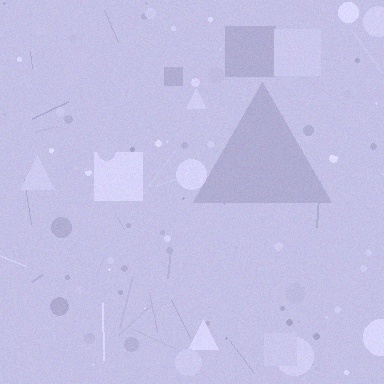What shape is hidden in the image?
A triangle is hidden in the image.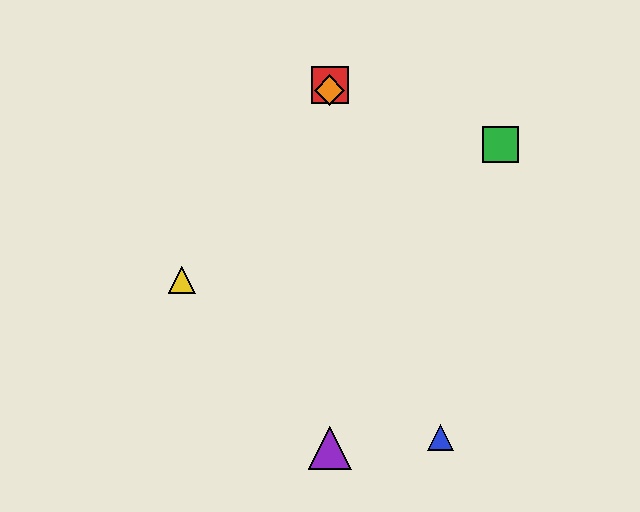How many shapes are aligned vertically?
3 shapes (the red square, the purple triangle, the orange diamond) are aligned vertically.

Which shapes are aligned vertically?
The red square, the purple triangle, the orange diamond are aligned vertically.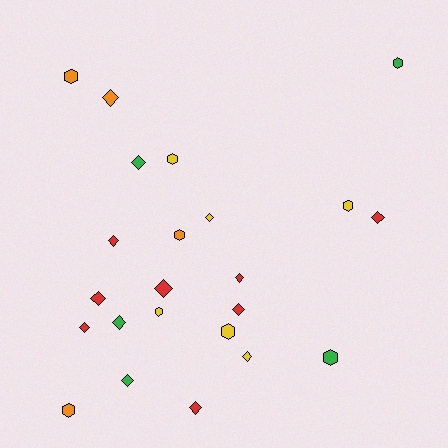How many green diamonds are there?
There are 3 green diamonds.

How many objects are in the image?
There are 23 objects.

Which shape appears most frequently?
Diamond, with 14 objects.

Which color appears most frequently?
Red, with 8 objects.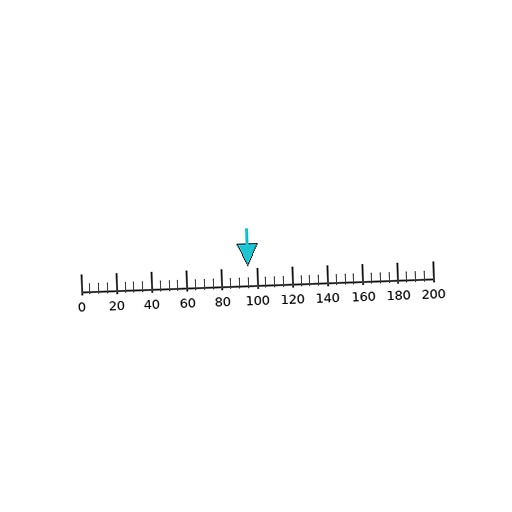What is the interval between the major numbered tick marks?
The major tick marks are spaced 20 units apart.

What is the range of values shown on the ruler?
The ruler shows values from 0 to 200.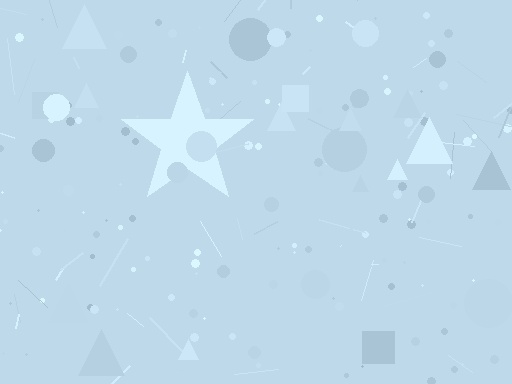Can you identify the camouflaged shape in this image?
The camouflaged shape is a star.